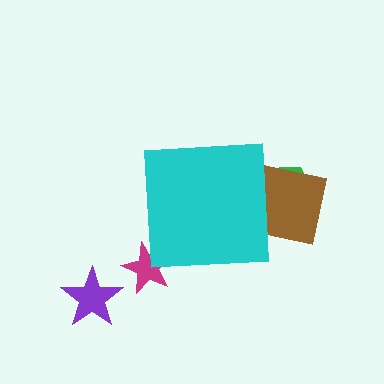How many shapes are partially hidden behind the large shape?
3 shapes are partially hidden.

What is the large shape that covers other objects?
A cyan square.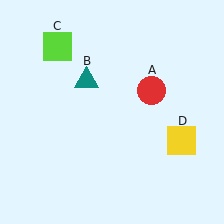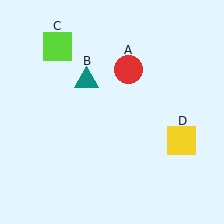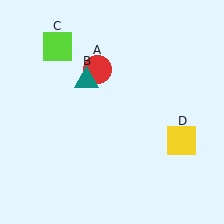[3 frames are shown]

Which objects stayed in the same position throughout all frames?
Teal triangle (object B) and lime square (object C) and yellow square (object D) remained stationary.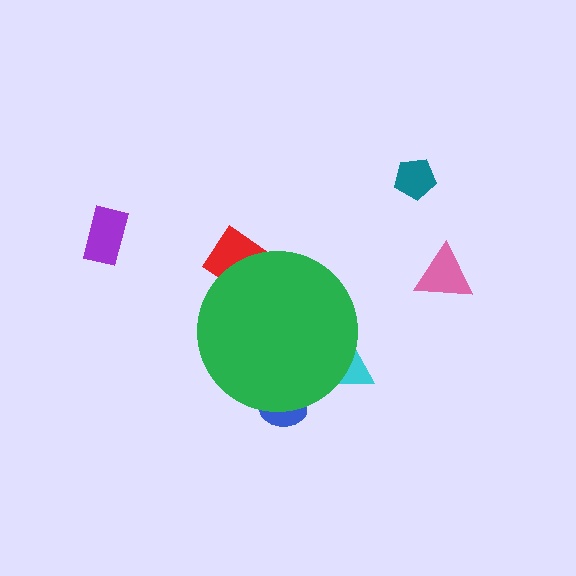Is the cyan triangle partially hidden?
Yes, the cyan triangle is partially hidden behind the green circle.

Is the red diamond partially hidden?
Yes, the red diamond is partially hidden behind the green circle.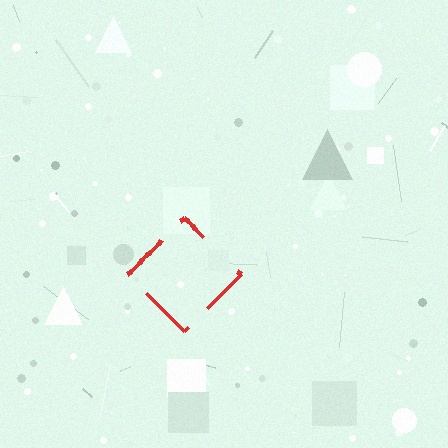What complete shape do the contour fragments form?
The contour fragments form a diamond.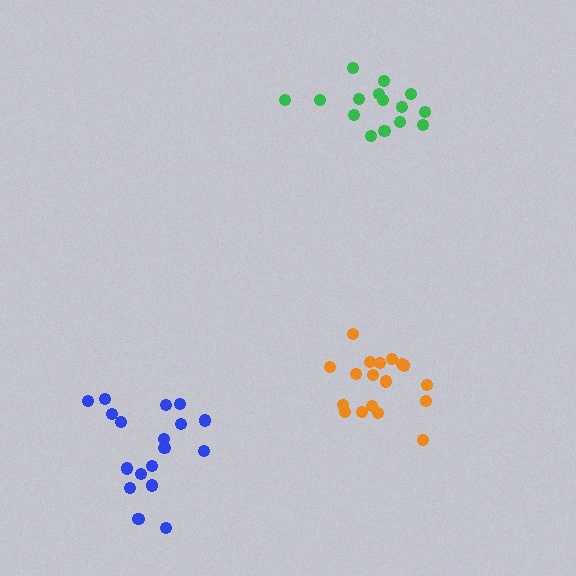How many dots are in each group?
Group 1: 18 dots, Group 2: 18 dots, Group 3: 15 dots (51 total).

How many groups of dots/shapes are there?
There are 3 groups.